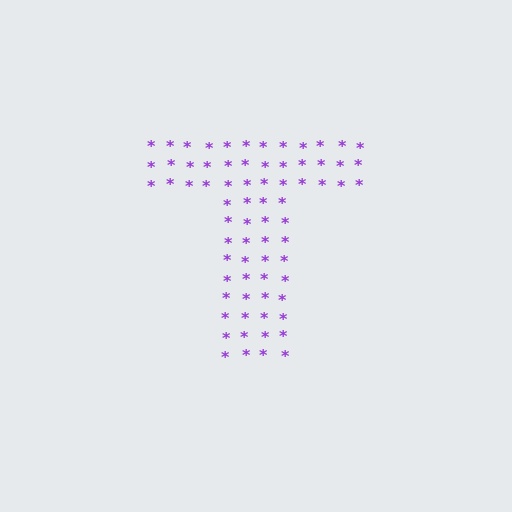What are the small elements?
The small elements are asterisks.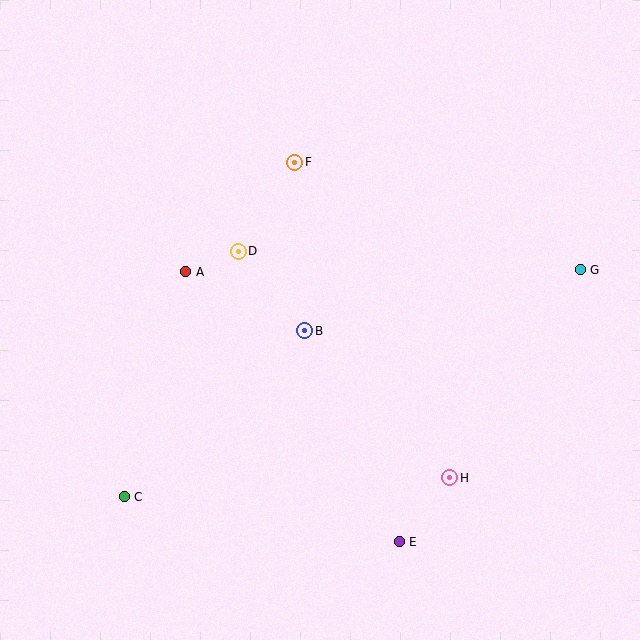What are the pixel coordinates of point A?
Point A is at (186, 272).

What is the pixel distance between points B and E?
The distance between B and E is 231 pixels.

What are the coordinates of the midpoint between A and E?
The midpoint between A and E is at (293, 407).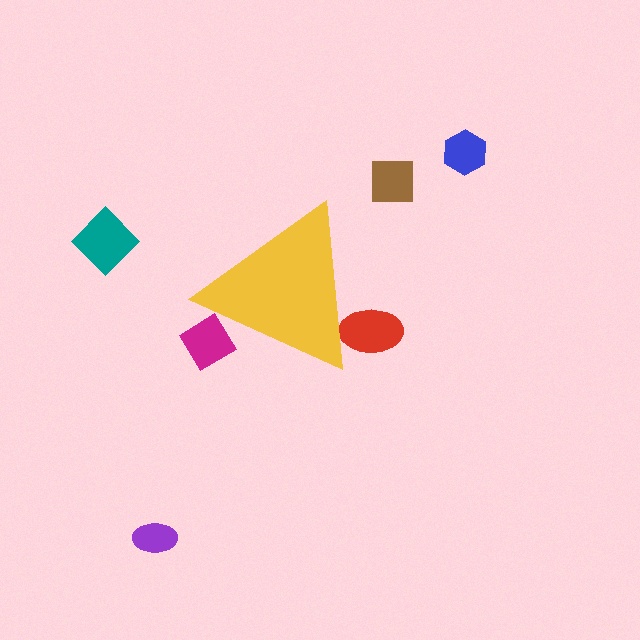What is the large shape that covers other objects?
A yellow triangle.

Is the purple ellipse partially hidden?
No, the purple ellipse is fully visible.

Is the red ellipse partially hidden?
Yes, the red ellipse is partially hidden behind the yellow triangle.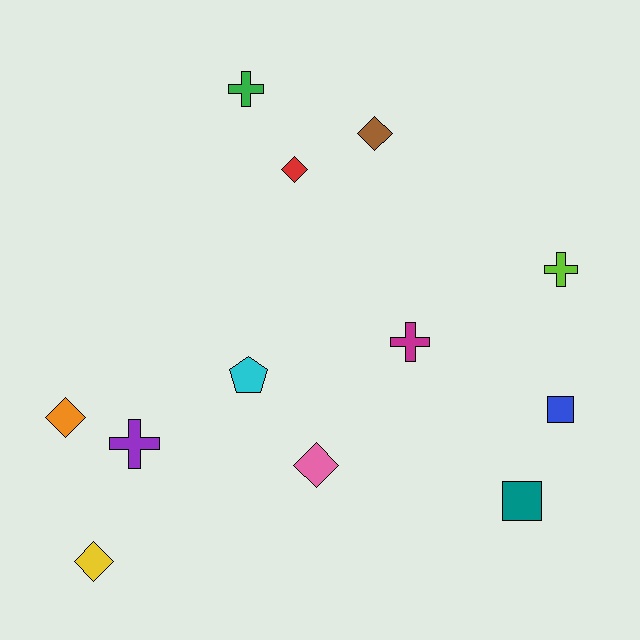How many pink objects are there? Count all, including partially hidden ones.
There is 1 pink object.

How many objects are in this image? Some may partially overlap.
There are 12 objects.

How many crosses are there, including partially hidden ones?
There are 4 crosses.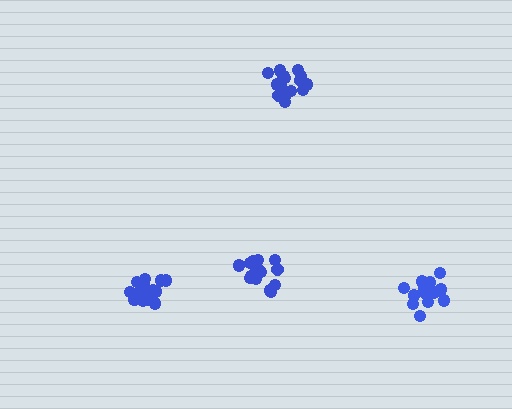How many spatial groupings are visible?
There are 4 spatial groupings.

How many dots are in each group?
Group 1: 16 dots, Group 2: 14 dots, Group 3: 16 dots, Group 4: 19 dots (65 total).